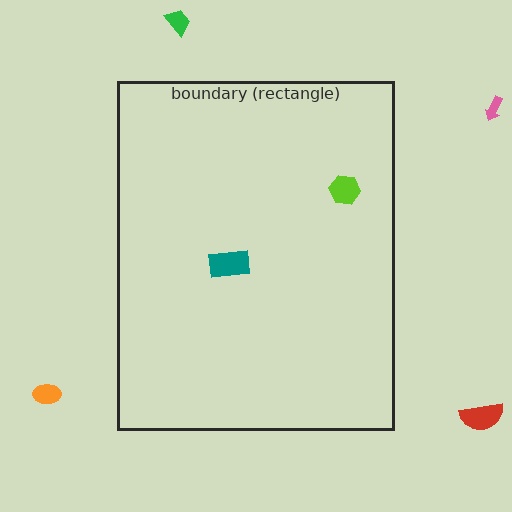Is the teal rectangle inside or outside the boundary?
Inside.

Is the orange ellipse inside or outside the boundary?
Outside.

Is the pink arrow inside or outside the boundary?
Outside.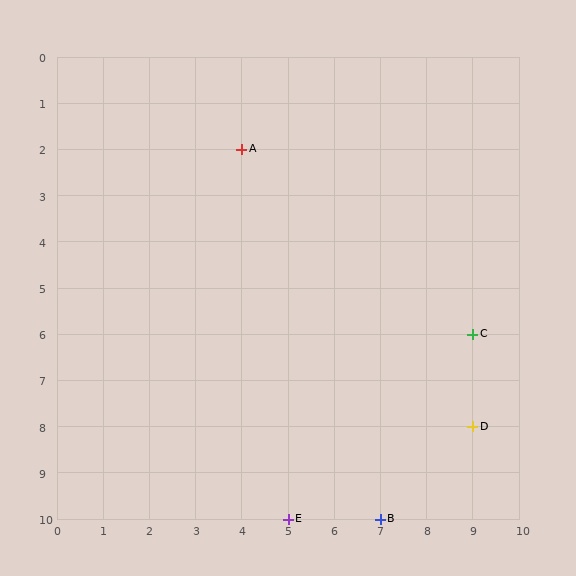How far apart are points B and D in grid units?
Points B and D are 2 columns and 2 rows apart (about 2.8 grid units diagonally).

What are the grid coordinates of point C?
Point C is at grid coordinates (9, 6).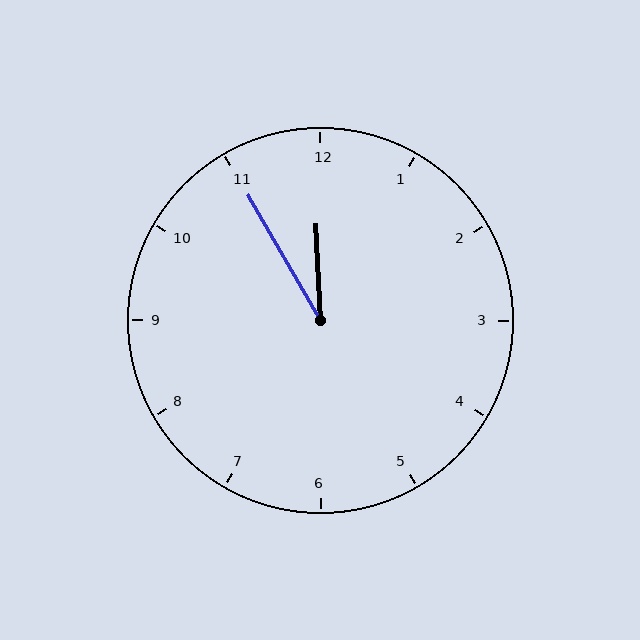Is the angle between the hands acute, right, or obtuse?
It is acute.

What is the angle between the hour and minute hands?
Approximately 28 degrees.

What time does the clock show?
11:55.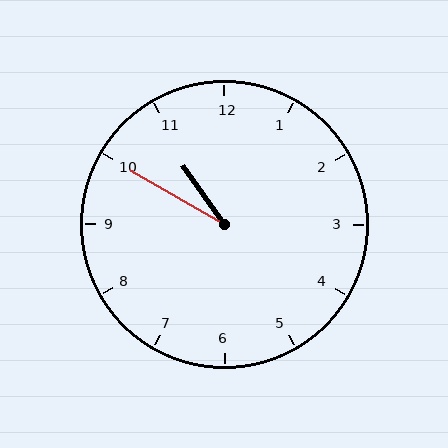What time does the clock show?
10:50.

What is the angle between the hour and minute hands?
Approximately 25 degrees.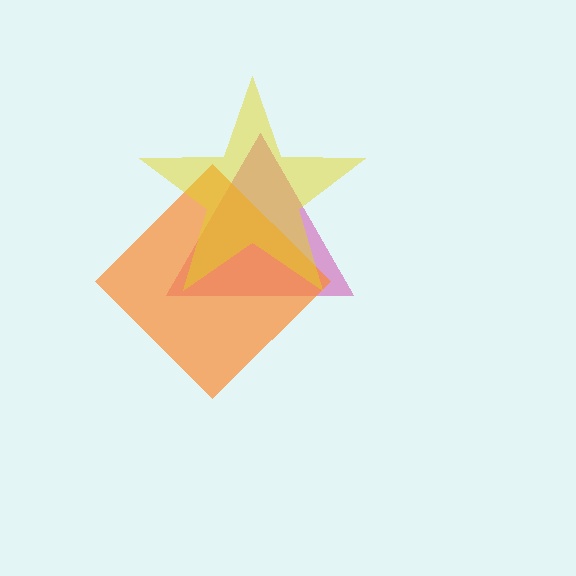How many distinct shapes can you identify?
There are 3 distinct shapes: a magenta triangle, an orange diamond, a yellow star.